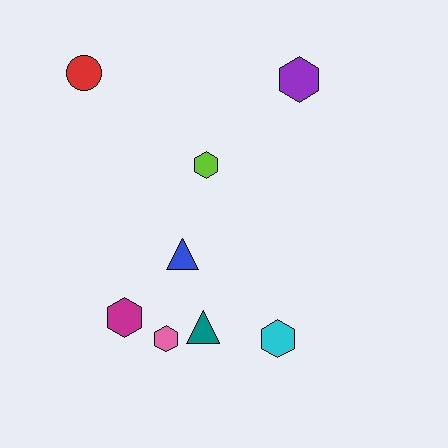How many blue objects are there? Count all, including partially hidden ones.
There is 1 blue object.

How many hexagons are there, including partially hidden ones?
There are 5 hexagons.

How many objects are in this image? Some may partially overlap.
There are 8 objects.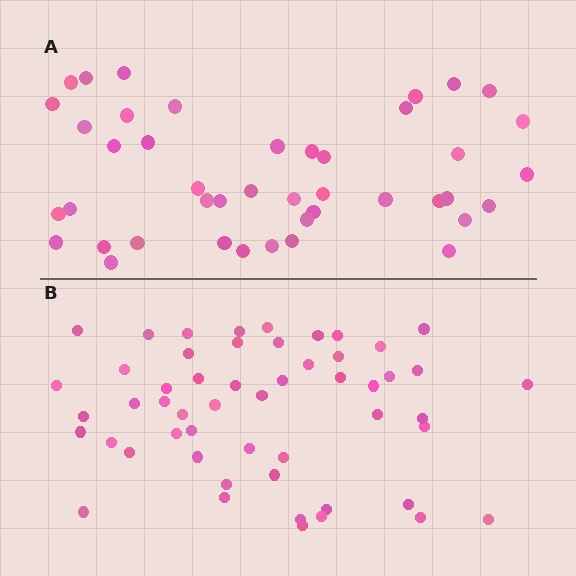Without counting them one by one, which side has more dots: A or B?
Region B (the bottom region) has more dots.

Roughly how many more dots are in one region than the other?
Region B has roughly 10 or so more dots than region A.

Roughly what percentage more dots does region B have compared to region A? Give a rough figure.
About 25% more.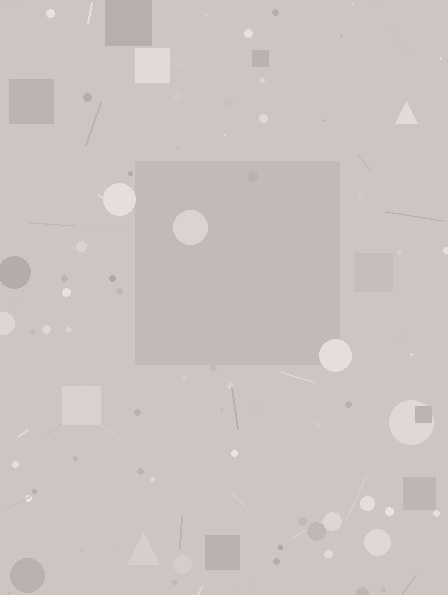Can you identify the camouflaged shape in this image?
The camouflaged shape is a square.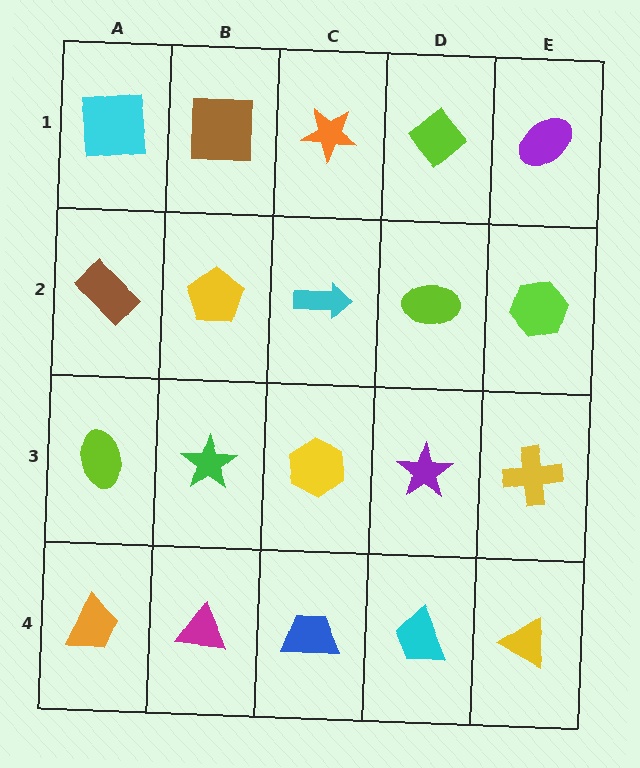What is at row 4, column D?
A cyan trapezoid.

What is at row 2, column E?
A lime hexagon.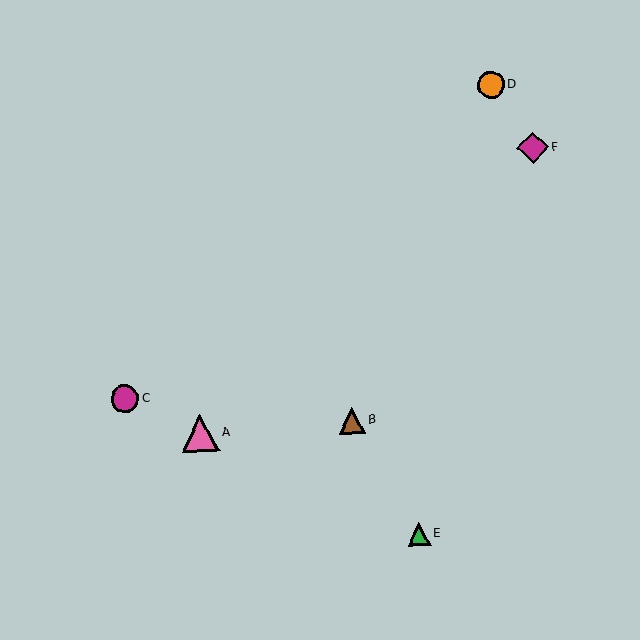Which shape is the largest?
The pink triangle (labeled A) is the largest.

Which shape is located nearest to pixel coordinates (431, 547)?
The green triangle (labeled E) at (419, 535) is nearest to that location.